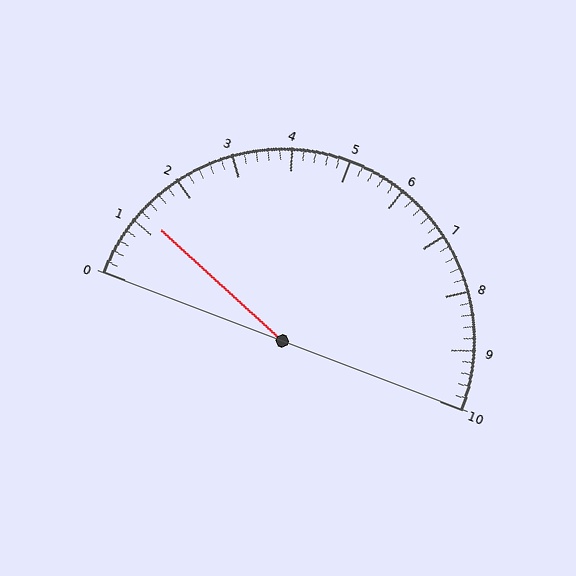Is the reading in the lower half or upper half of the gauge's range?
The reading is in the lower half of the range (0 to 10).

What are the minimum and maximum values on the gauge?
The gauge ranges from 0 to 10.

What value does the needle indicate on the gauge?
The needle indicates approximately 1.2.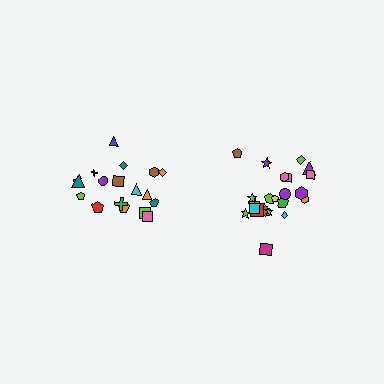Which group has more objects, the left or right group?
The right group.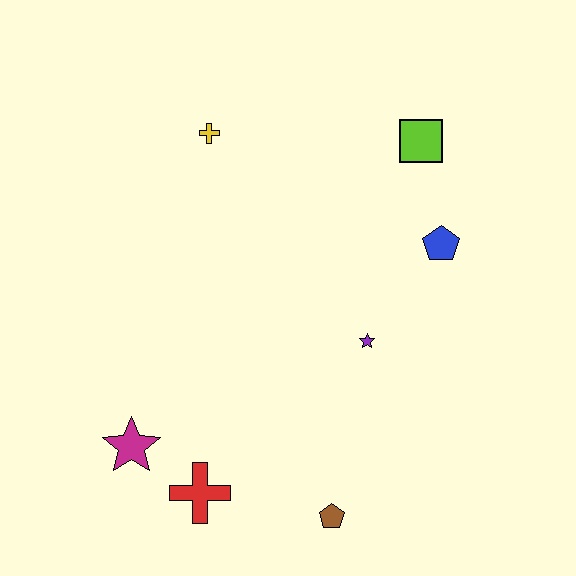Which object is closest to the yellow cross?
The lime square is closest to the yellow cross.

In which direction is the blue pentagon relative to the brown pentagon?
The blue pentagon is above the brown pentagon.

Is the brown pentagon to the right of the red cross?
Yes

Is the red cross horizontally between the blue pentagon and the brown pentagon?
No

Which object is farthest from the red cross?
The lime square is farthest from the red cross.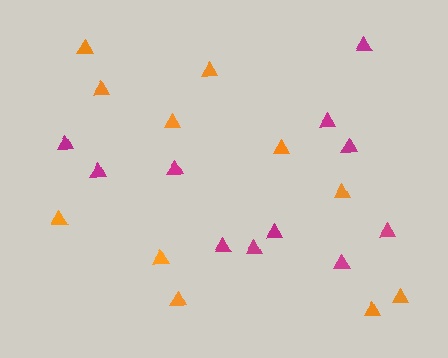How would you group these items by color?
There are 2 groups: one group of orange triangles (11) and one group of magenta triangles (11).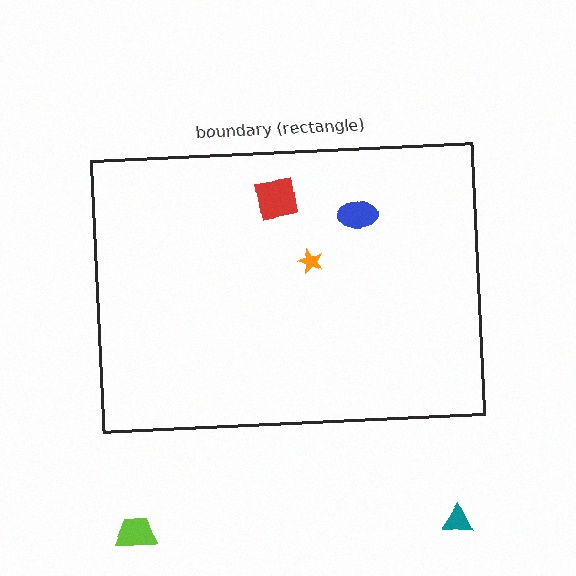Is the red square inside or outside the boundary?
Inside.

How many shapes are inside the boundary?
3 inside, 2 outside.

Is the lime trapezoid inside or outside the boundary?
Outside.